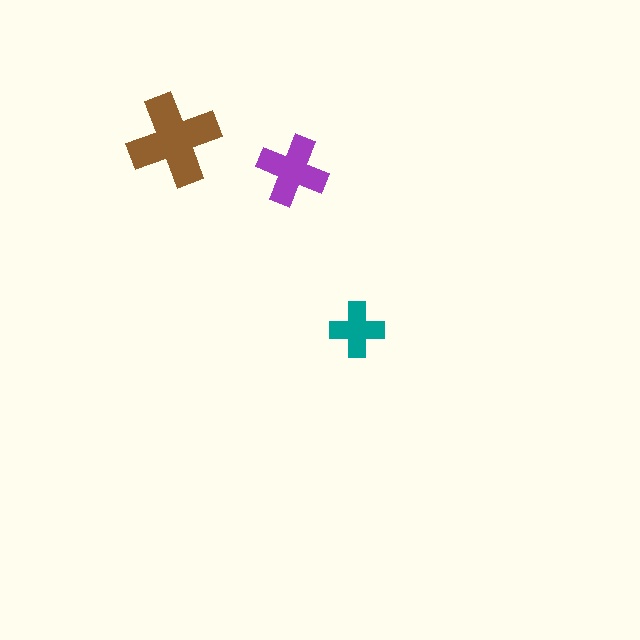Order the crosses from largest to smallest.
the brown one, the purple one, the teal one.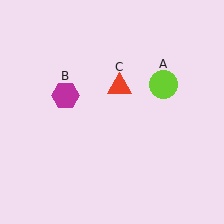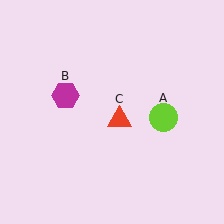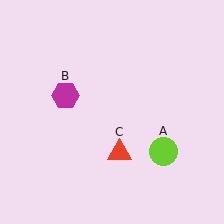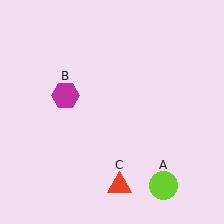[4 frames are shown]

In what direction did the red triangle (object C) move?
The red triangle (object C) moved down.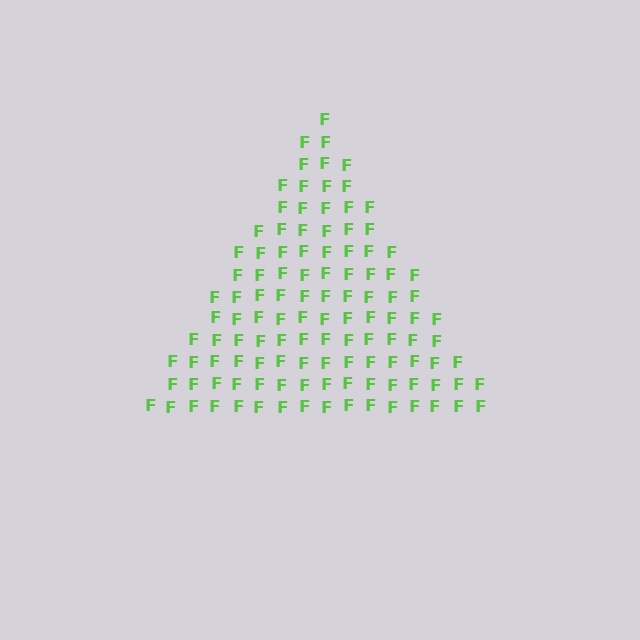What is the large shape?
The large shape is a triangle.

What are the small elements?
The small elements are letter F's.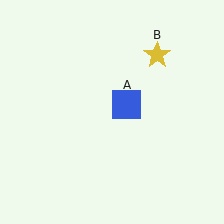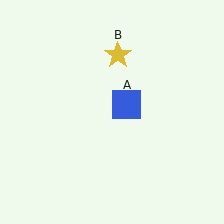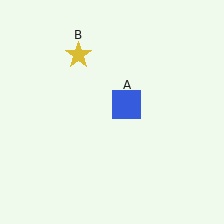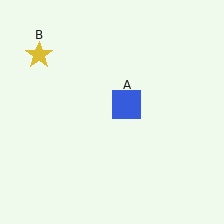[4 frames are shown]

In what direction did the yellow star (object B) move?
The yellow star (object B) moved left.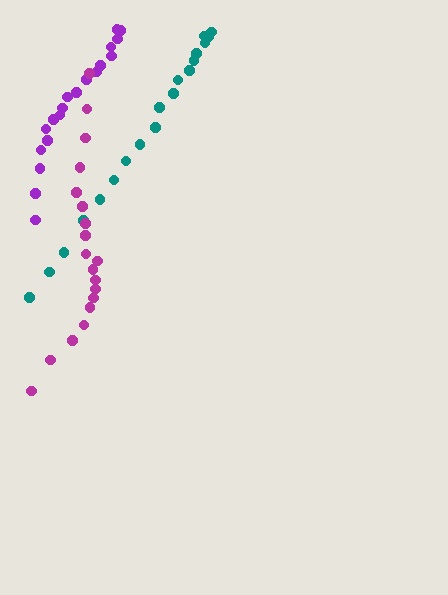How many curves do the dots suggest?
There are 3 distinct paths.